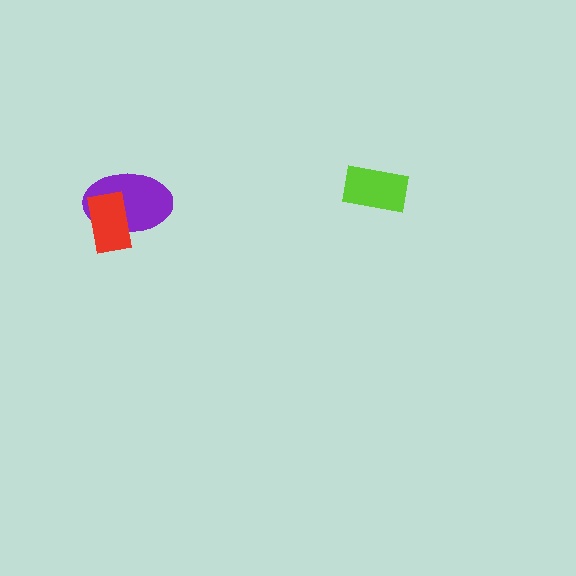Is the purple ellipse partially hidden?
Yes, it is partially covered by another shape.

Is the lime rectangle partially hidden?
No, no other shape covers it.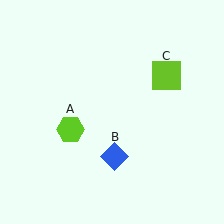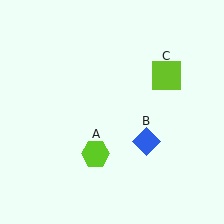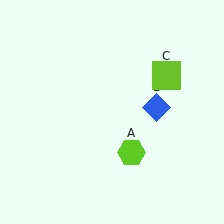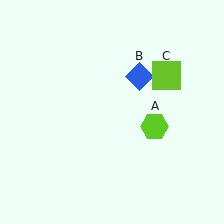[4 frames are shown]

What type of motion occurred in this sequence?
The lime hexagon (object A), blue diamond (object B) rotated counterclockwise around the center of the scene.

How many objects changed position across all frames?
2 objects changed position: lime hexagon (object A), blue diamond (object B).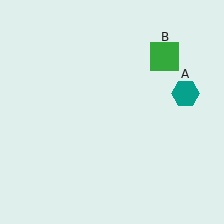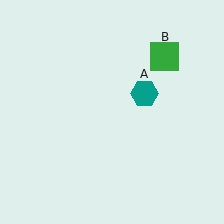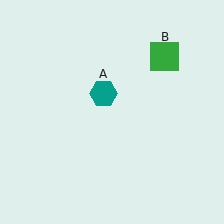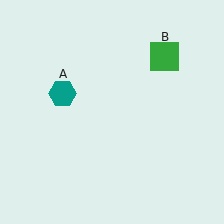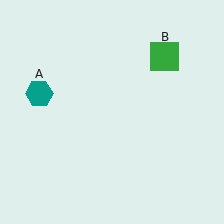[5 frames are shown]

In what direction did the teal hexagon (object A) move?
The teal hexagon (object A) moved left.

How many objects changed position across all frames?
1 object changed position: teal hexagon (object A).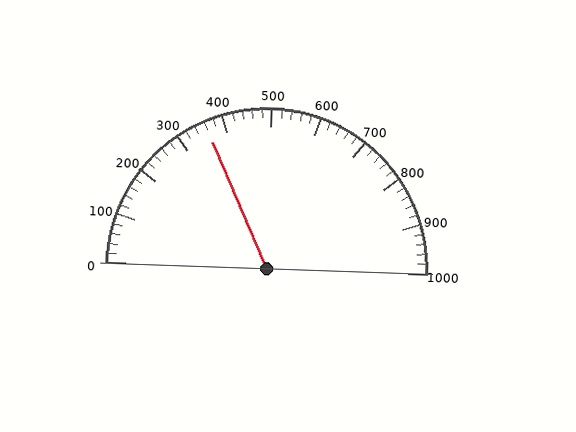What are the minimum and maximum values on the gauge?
The gauge ranges from 0 to 1000.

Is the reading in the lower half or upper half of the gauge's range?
The reading is in the lower half of the range (0 to 1000).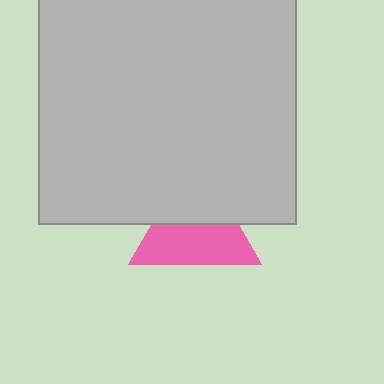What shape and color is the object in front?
The object in front is a light gray square.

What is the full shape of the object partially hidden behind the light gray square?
The partially hidden object is a pink triangle.